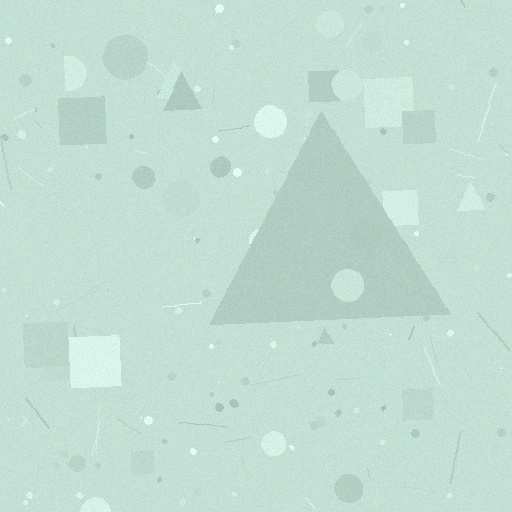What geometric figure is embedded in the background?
A triangle is embedded in the background.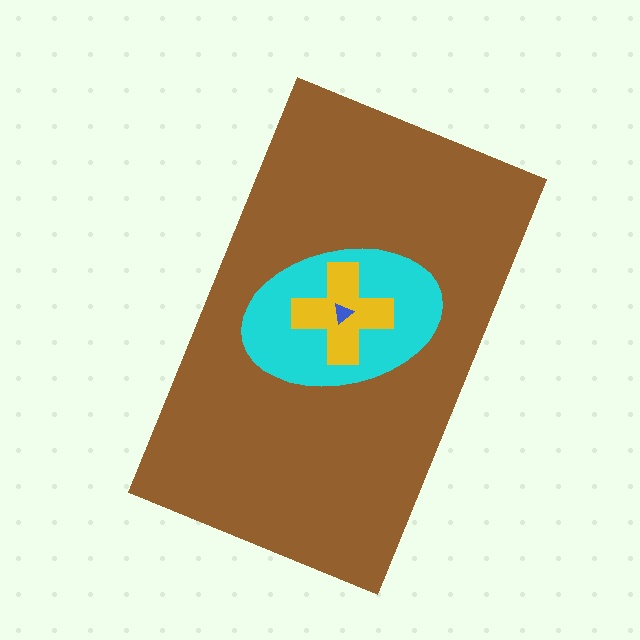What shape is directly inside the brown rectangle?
The cyan ellipse.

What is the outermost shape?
The brown rectangle.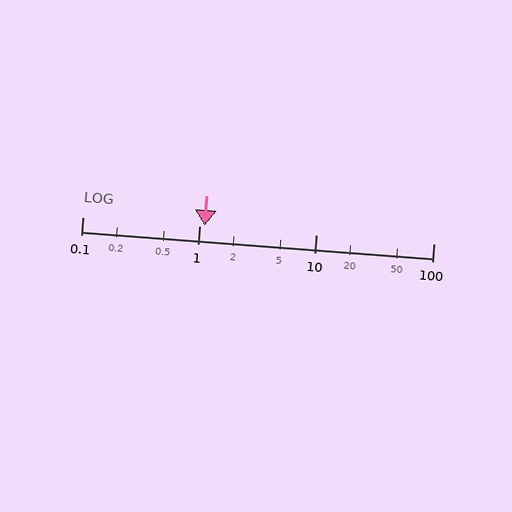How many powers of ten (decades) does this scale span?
The scale spans 3 decades, from 0.1 to 100.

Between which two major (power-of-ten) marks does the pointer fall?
The pointer is between 1 and 10.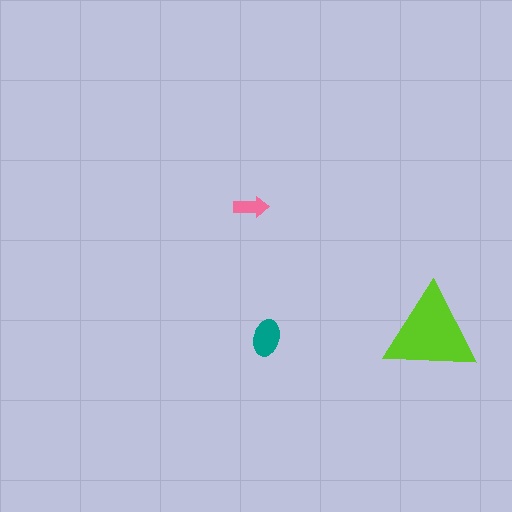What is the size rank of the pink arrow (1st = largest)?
3rd.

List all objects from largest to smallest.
The lime triangle, the teal ellipse, the pink arrow.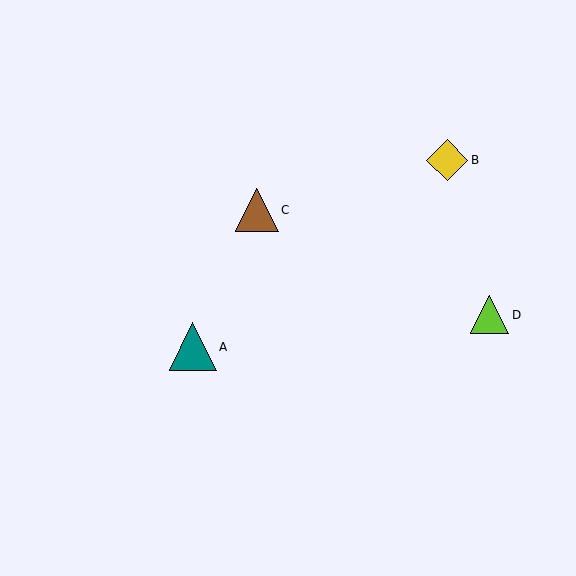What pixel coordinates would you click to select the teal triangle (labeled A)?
Click at (193, 347) to select the teal triangle A.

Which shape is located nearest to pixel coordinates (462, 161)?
The yellow diamond (labeled B) at (447, 160) is nearest to that location.